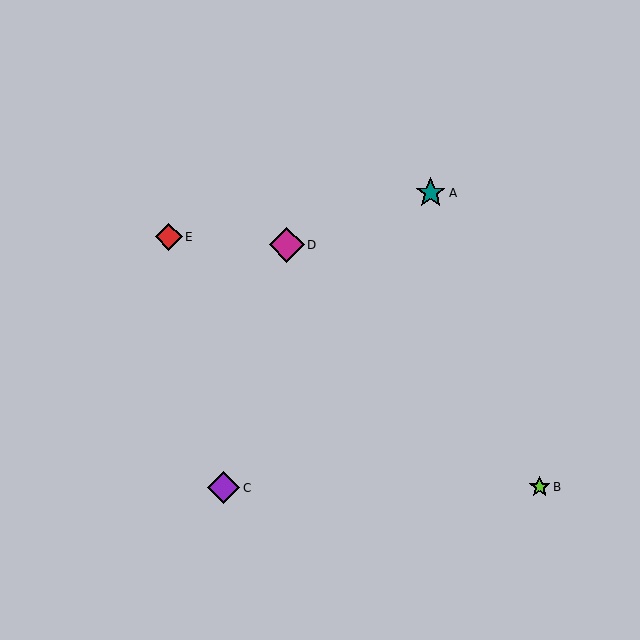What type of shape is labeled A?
Shape A is a teal star.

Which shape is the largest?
The magenta diamond (labeled D) is the largest.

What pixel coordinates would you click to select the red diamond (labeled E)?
Click at (169, 237) to select the red diamond E.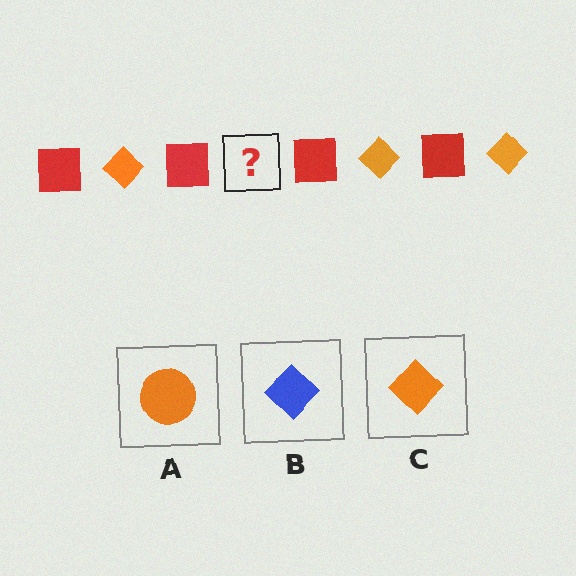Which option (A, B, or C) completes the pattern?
C.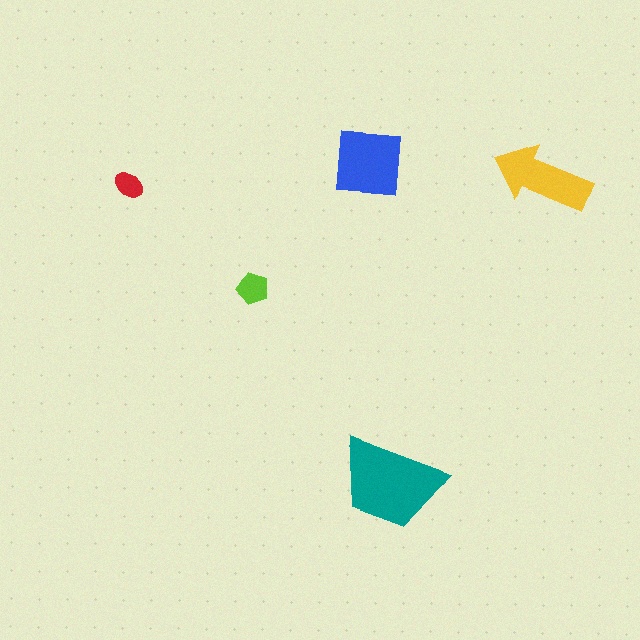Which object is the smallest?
The red ellipse.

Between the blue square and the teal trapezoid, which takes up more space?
The teal trapezoid.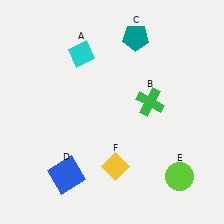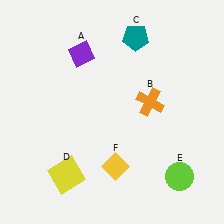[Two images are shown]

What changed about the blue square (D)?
In Image 1, D is blue. In Image 2, it changed to yellow.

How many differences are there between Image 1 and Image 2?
There are 3 differences between the two images.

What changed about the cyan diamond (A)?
In Image 1, A is cyan. In Image 2, it changed to purple.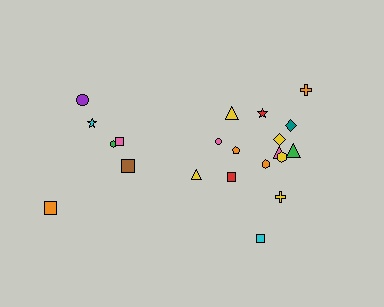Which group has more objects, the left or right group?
The right group.